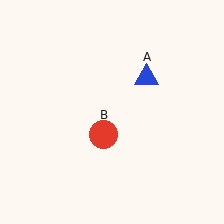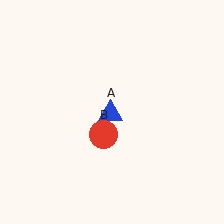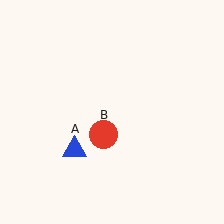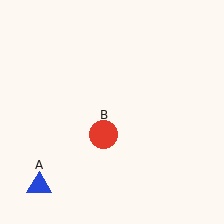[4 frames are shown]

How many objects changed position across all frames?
1 object changed position: blue triangle (object A).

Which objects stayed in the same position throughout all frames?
Red circle (object B) remained stationary.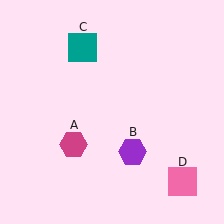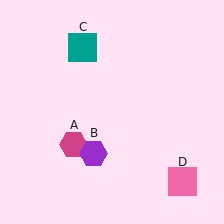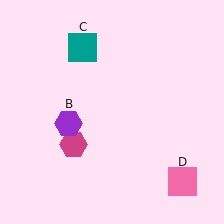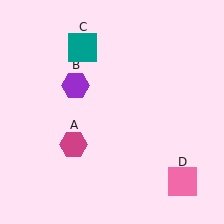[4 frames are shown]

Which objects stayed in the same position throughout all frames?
Magenta hexagon (object A) and teal square (object C) and pink square (object D) remained stationary.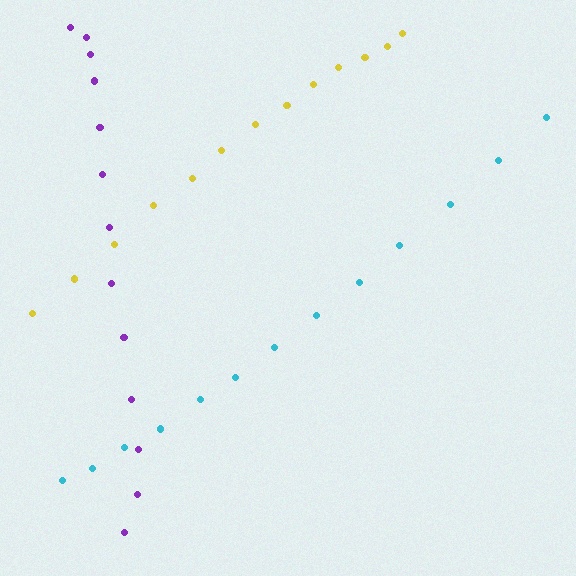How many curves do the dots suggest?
There are 3 distinct paths.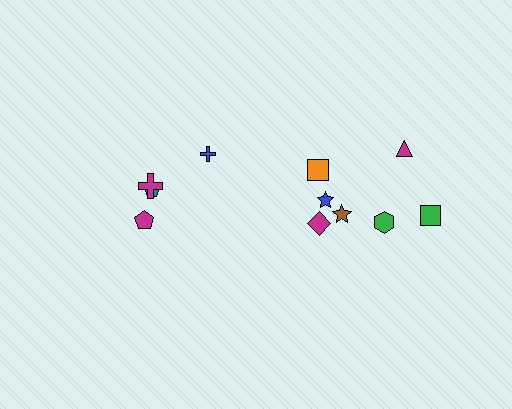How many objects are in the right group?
There are 7 objects.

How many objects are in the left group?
There are 4 objects.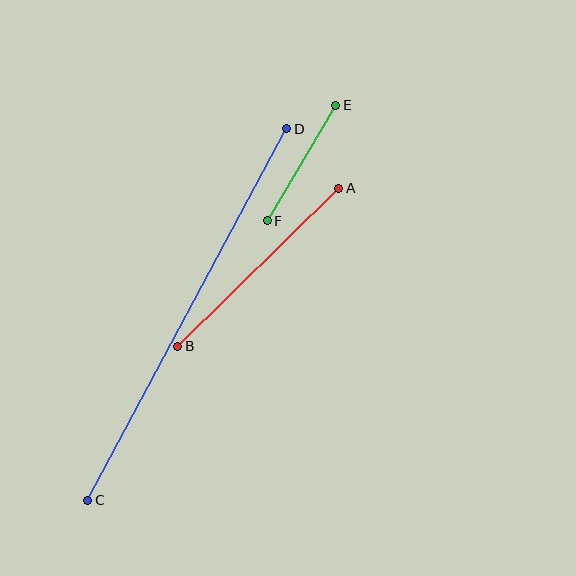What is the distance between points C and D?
The distance is approximately 421 pixels.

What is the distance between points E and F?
The distance is approximately 134 pixels.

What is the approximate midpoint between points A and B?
The midpoint is at approximately (258, 267) pixels.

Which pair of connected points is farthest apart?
Points C and D are farthest apart.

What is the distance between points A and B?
The distance is approximately 225 pixels.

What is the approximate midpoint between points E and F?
The midpoint is at approximately (302, 163) pixels.